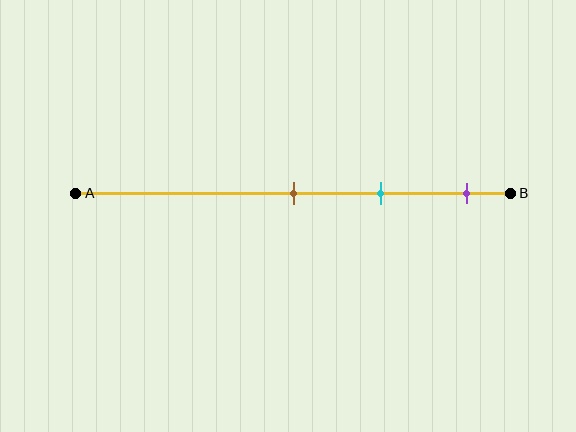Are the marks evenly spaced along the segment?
Yes, the marks are approximately evenly spaced.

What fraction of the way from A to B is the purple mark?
The purple mark is approximately 90% (0.9) of the way from A to B.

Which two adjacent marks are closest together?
The brown and cyan marks are the closest adjacent pair.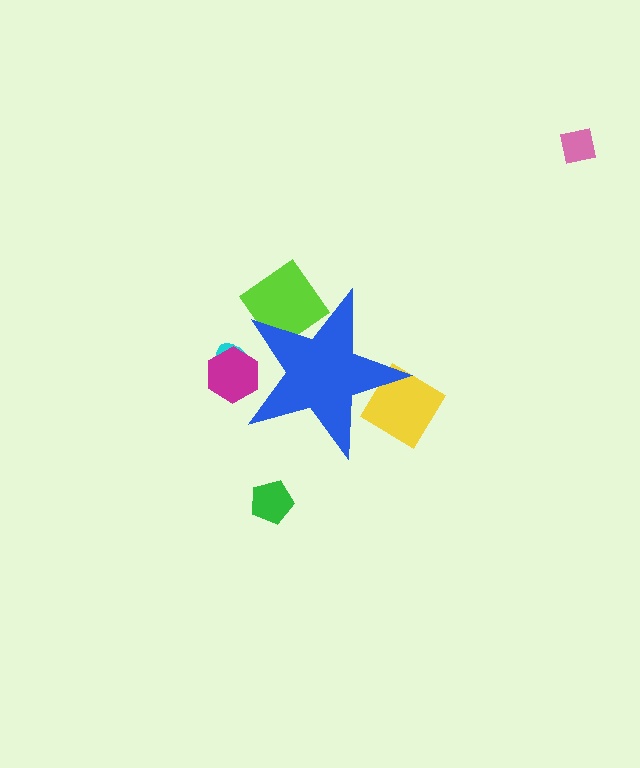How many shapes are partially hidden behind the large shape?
4 shapes are partially hidden.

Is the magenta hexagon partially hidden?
Yes, the magenta hexagon is partially hidden behind the blue star.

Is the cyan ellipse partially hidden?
Yes, the cyan ellipse is partially hidden behind the blue star.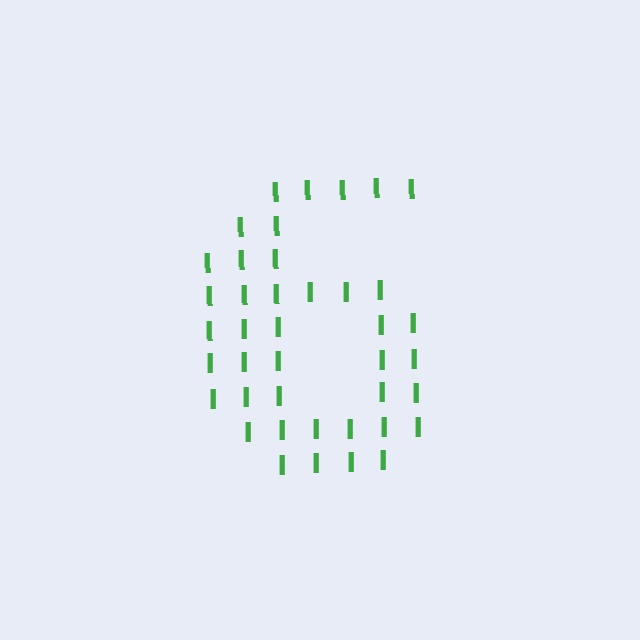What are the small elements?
The small elements are letter I's.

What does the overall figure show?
The overall figure shows the digit 6.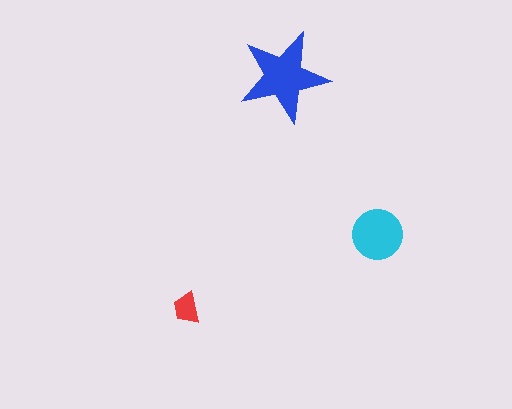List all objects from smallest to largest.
The red trapezoid, the cyan circle, the blue star.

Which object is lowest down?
The red trapezoid is bottommost.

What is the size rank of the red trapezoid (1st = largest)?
3rd.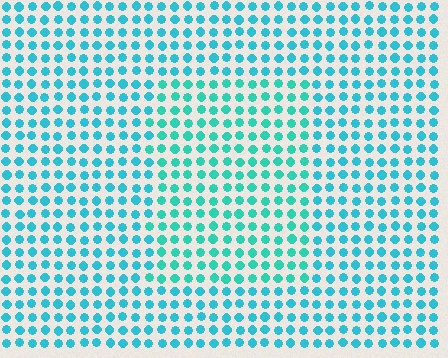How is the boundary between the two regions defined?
The boundary is defined purely by a slight shift in hue (about 19 degrees). Spacing, size, and orientation are identical on both sides.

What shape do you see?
I see a rectangle.